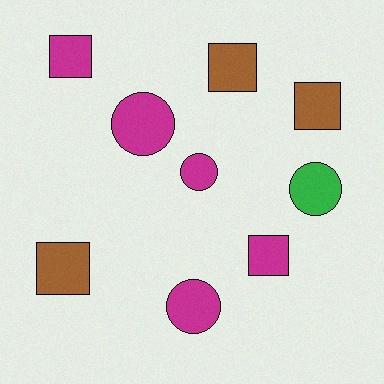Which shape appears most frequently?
Square, with 5 objects.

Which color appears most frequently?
Magenta, with 5 objects.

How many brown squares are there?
There are 3 brown squares.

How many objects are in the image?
There are 9 objects.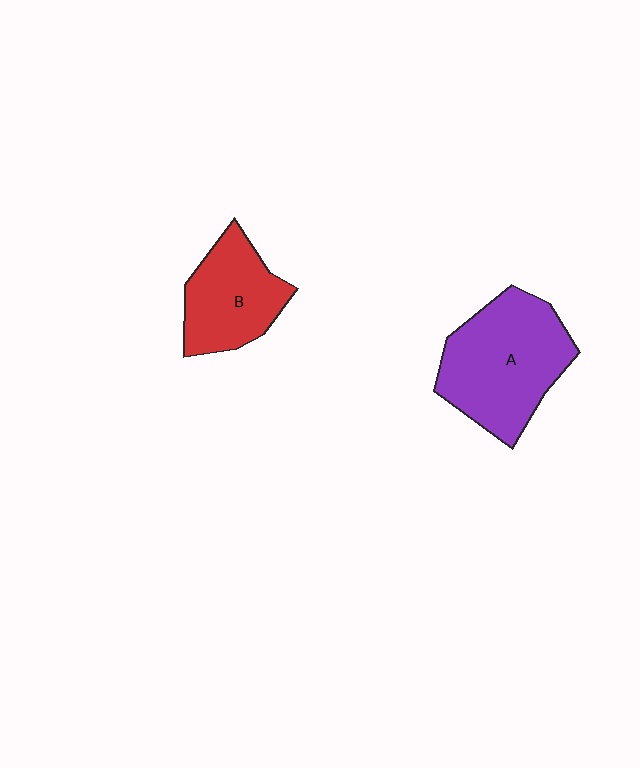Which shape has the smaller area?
Shape B (red).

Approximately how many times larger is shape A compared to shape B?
Approximately 1.5 times.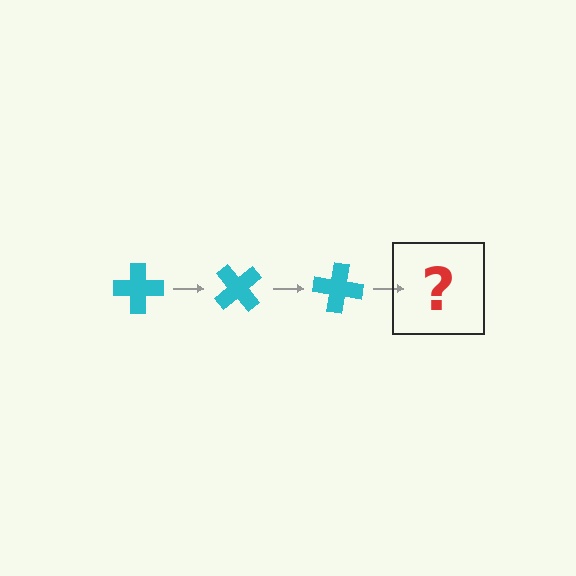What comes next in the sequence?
The next element should be a cyan cross rotated 150 degrees.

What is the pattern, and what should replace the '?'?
The pattern is that the cross rotates 50 degrees each step. The '?' should be a cyan cross rotated 150 degrees.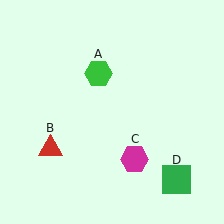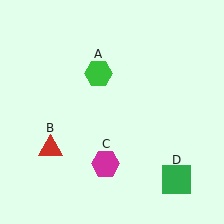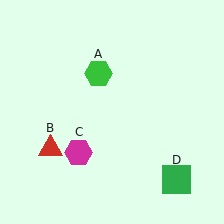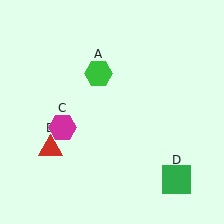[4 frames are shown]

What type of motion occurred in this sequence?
The magenta hexagon (object C) rotated clockwise around the center of the scene.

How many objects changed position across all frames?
1 object changed position: magenta hexagon (object C).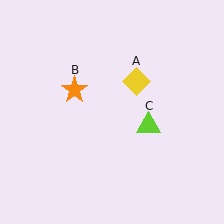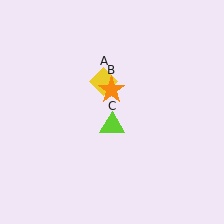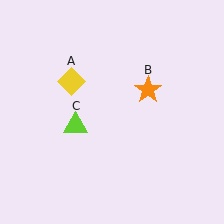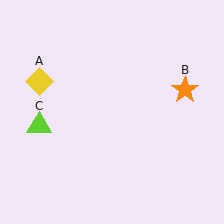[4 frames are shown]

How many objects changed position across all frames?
3 objects changed position: yellow diamond (object A), orange star (object B), lime triangle (object C).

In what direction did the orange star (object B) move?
The orange star (object B) moved right.